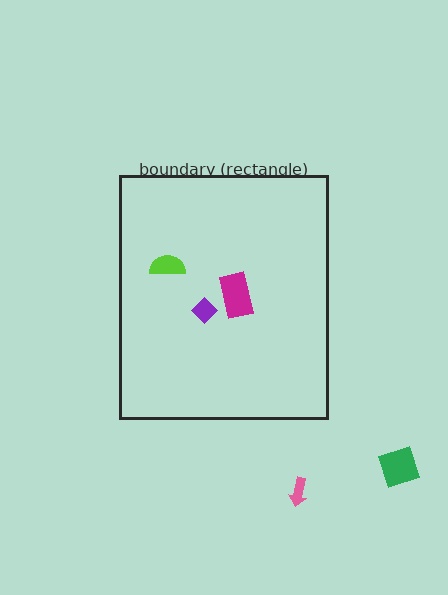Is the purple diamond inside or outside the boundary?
Inside.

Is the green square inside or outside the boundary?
Outside.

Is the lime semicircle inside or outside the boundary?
Inside.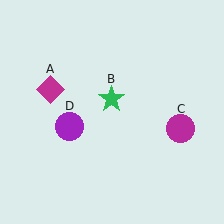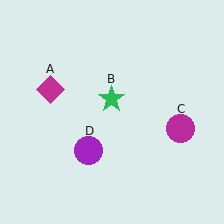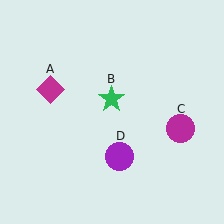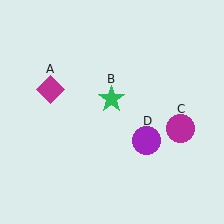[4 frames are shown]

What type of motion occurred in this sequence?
The purple circle (object D) rotated counterclockwise around the center of the scene.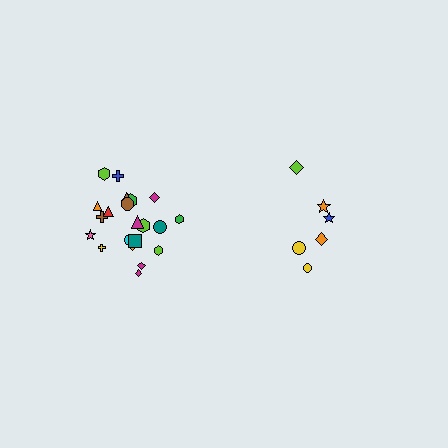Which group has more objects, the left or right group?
The left group.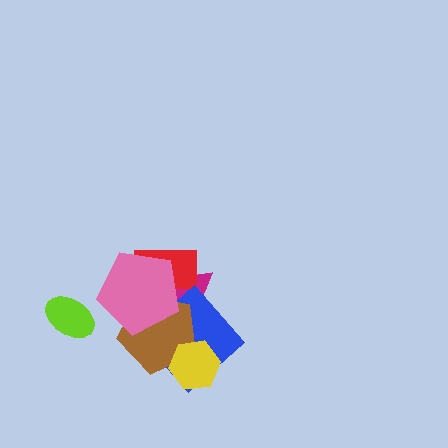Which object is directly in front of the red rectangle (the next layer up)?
The brown pentagon is directly in front of the red rectangle.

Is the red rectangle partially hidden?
Yes, it is partially covered by another shape.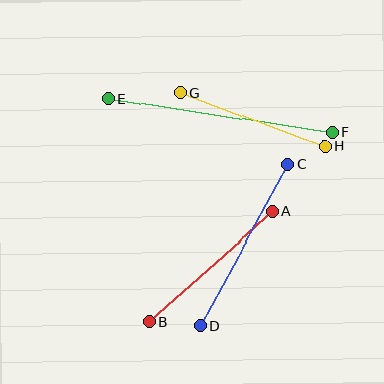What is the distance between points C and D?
The distance is approximately 183 pixels.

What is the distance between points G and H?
The distance is approximately 154 pixels.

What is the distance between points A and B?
The distance is approximately 166 pixels.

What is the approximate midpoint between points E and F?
The midpoint is at approximately (220, 116) pixels.